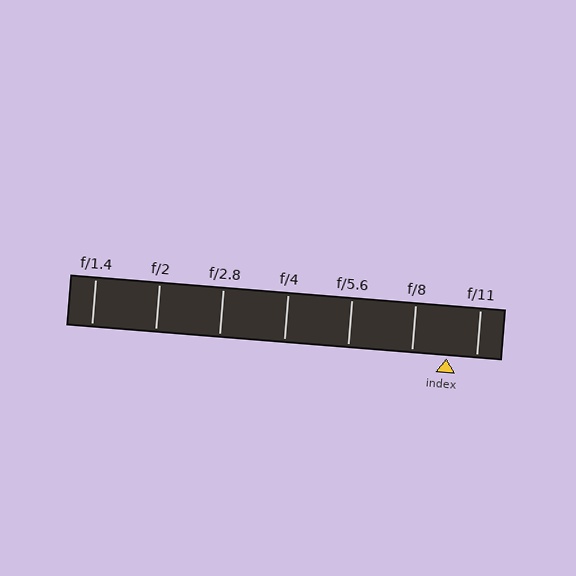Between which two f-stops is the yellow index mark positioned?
The index mark is between f/8 and f/11.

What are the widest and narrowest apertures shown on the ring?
The widest aperture shown is f/1.4 and the narrowest is f/11.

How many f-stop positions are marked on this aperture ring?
There are 7 f-stop positions marked.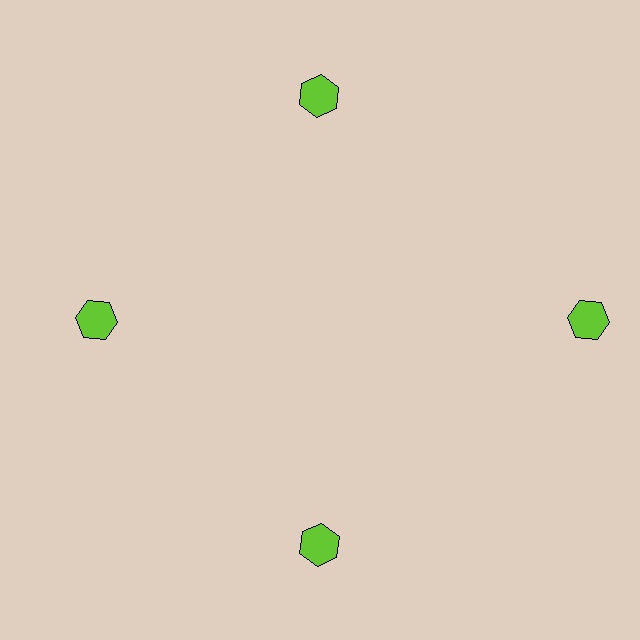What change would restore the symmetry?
The symmetry would be restored by moving it inward, back onto the ring so that all 4 hexagons sit at equal angles and equal distance from the center.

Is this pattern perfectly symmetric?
No. The 4 lime hexagons are arranged in a ring, but one element near the 3 o'clock position is pushed outward from the center, breaking the 4-fold rotational symmetry.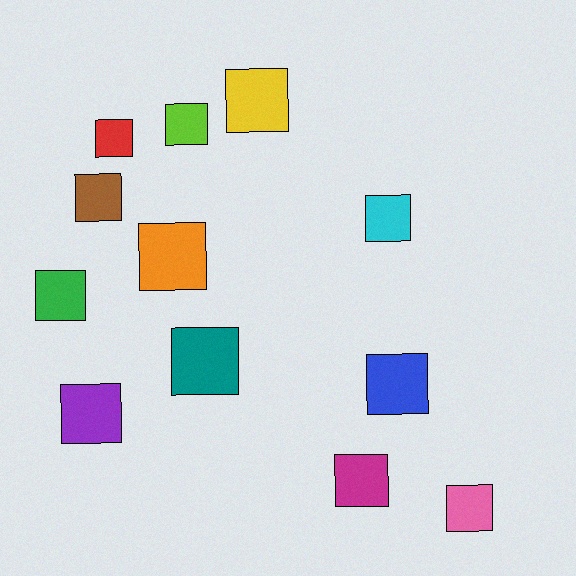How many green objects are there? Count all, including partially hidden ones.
There is 1 green object.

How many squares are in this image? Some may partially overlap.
There are 12 squares.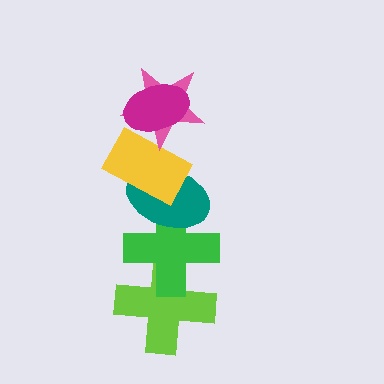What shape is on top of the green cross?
The teal ellipse is on top of the green cross.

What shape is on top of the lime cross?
The green cross is on top of the lime cross.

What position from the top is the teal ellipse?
The teal ellipse is 4th from the top.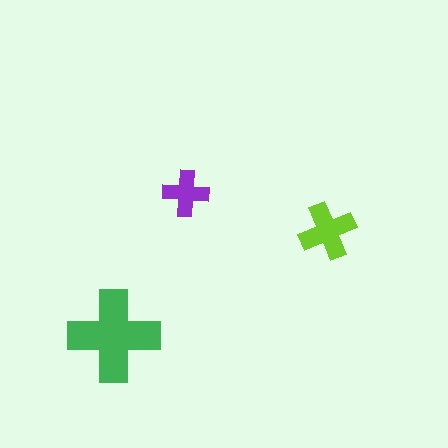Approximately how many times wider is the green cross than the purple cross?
About 2 times wider.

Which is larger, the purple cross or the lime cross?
The lime one.